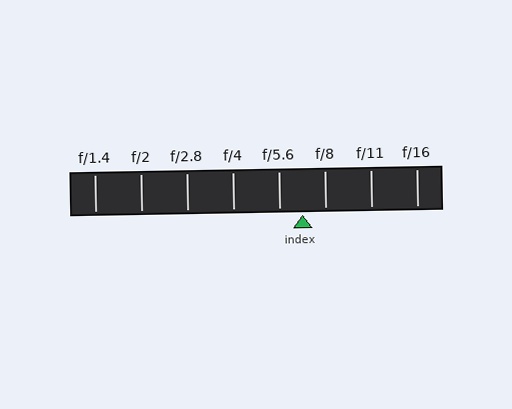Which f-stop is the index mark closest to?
The index mark is closest to f/8.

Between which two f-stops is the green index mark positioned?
The index mark is between f/5.6 and f/8.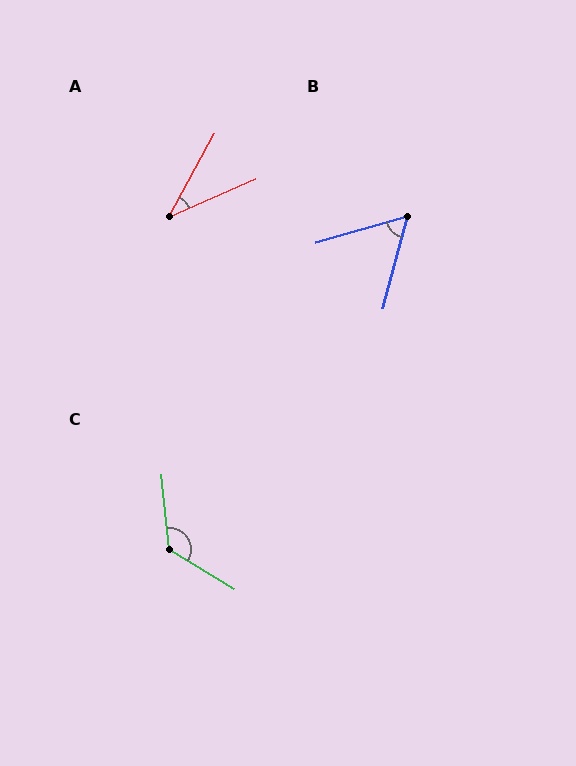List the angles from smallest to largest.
A (37°), B (59°), C (127°).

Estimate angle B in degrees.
Approximately 59 degrees.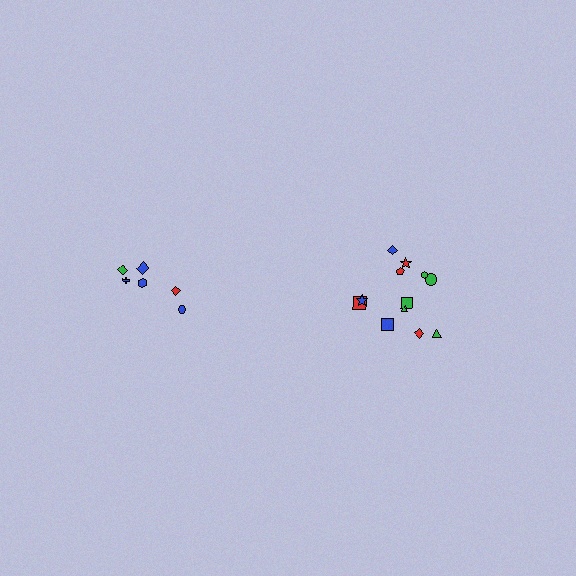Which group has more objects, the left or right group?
The right group.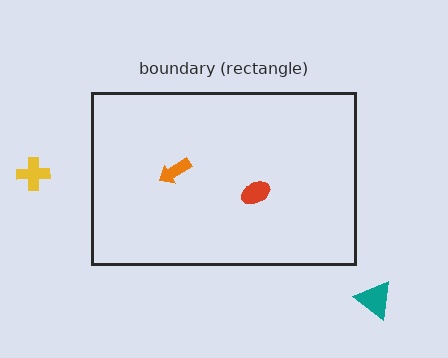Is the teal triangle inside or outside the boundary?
Outside.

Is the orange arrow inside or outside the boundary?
Inside.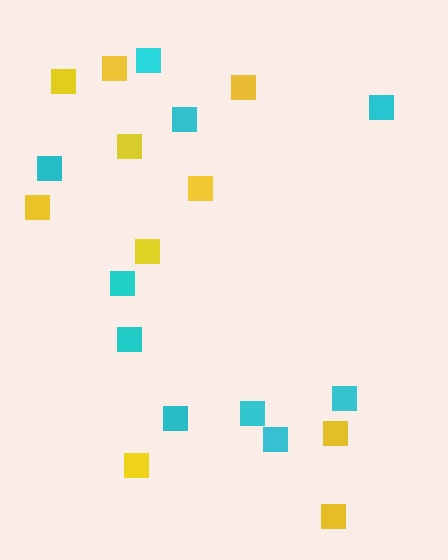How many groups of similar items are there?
There are 2 groups: one group of yellow squares (10) and one group of cyan squares (10).